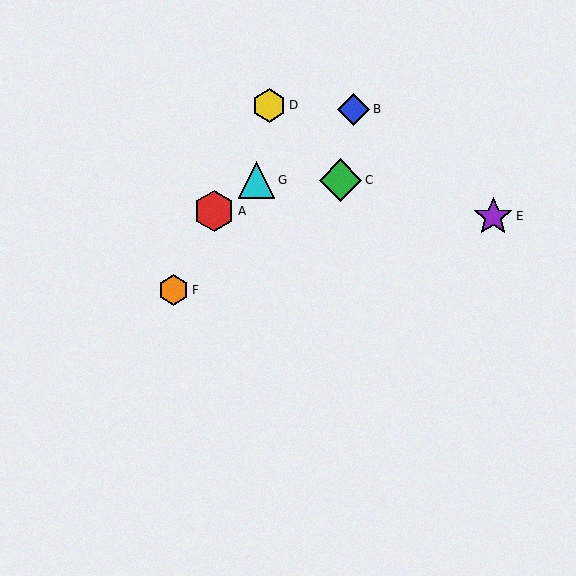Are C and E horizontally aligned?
No, C is at y≈180 and E is at y≈216.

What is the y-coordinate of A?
Object A is at y≈211.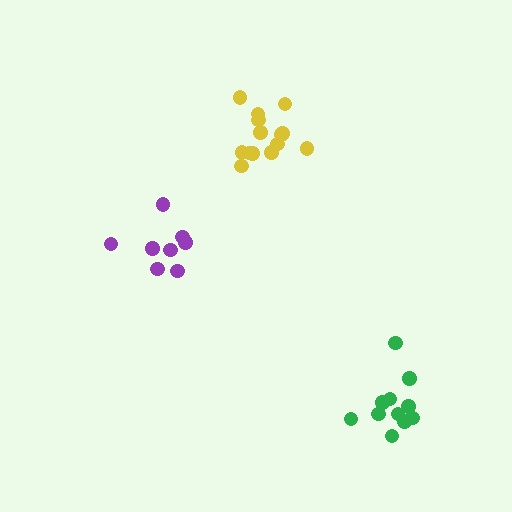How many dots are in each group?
Group 1: 8 dots, Group 2: 14 dots, Group 3: 11 dots (33 total).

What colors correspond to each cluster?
The clusters are colored: purple, yellow, green.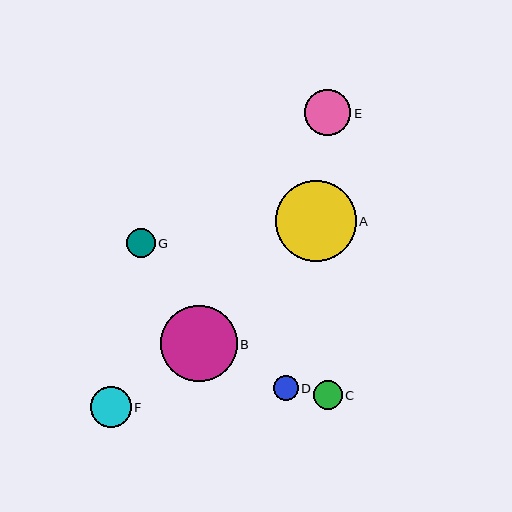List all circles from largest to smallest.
From largest to smallest: A, B, E, F, C, G, D.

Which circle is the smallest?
Circle D is the smallest with a size of approximately 25 pixels.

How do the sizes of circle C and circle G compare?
Circle C and circle G are approximately the same size.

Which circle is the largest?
Circle A is the largest with a size of approximately 81 pixels.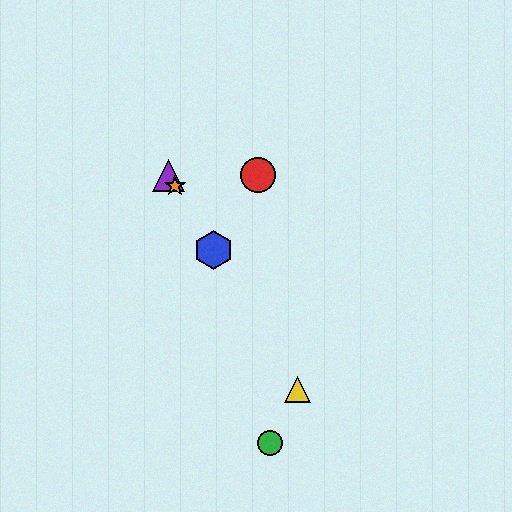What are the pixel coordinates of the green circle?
The green circle is at (270, 443).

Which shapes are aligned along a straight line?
The blue hexagon, the yellow triangle, the purple triangle, the orange star are aligned along a straight line.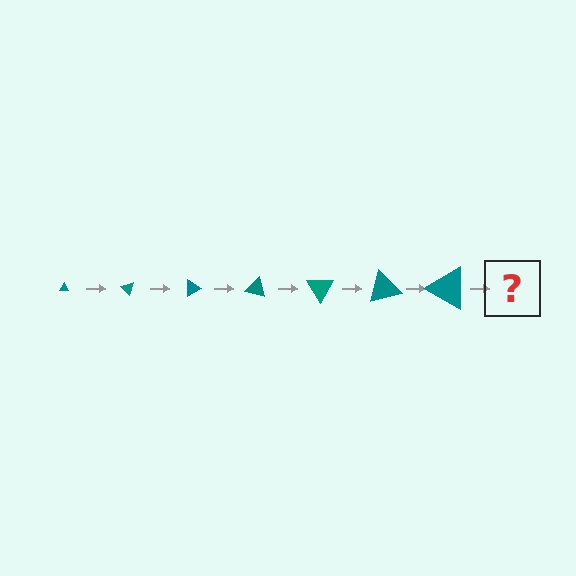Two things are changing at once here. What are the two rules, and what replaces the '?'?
The two rules are that the triangle grows larger each step and it rotates 45 degrees each step. The '?' should be a triangle, larger than the previous one and rotated 315 degrees from the start.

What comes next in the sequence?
The next element should be a triangle, larger than the previous one and rotated 315 degrees from the start.